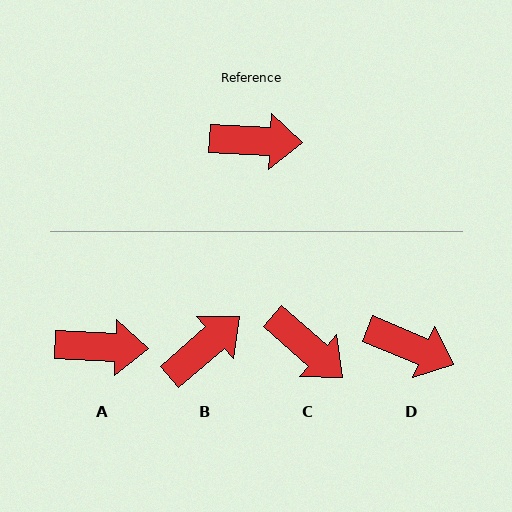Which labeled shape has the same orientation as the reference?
A.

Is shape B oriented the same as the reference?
No, it is off by about 44 degrees.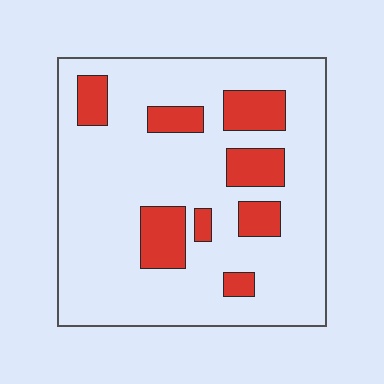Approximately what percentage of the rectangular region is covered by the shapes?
Approximately 20%.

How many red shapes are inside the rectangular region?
8.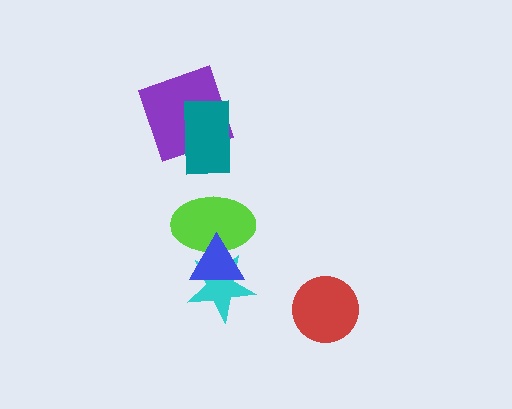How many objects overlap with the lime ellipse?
2 objects overlap with the lime ellipse.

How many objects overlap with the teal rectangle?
1 object overlaps with the teal rectangle.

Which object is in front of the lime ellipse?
The blue triangle is in front of the lime ellipse.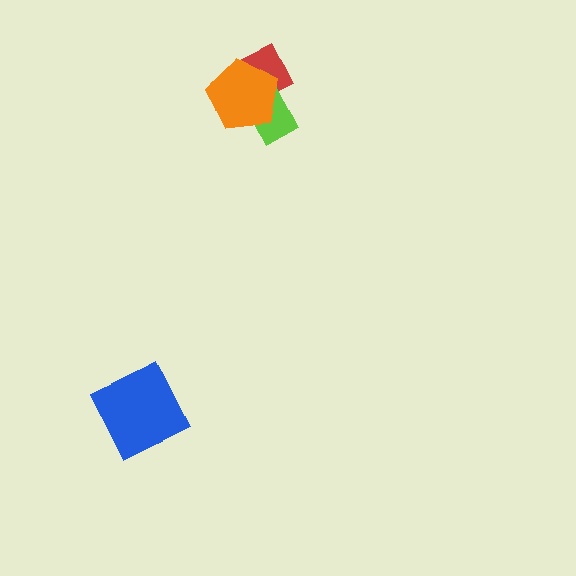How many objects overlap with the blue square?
0 objects overlap with the blue square.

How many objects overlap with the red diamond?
2 objects overlap with the red diamond.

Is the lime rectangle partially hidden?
Yes, it is partially covered by another shape.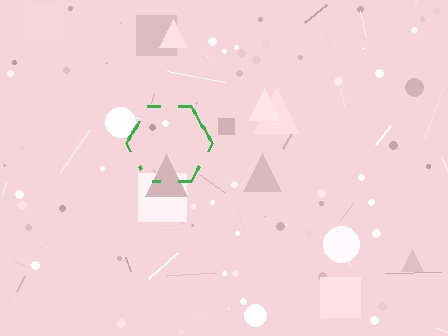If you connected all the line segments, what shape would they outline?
They would outline a hexagon.